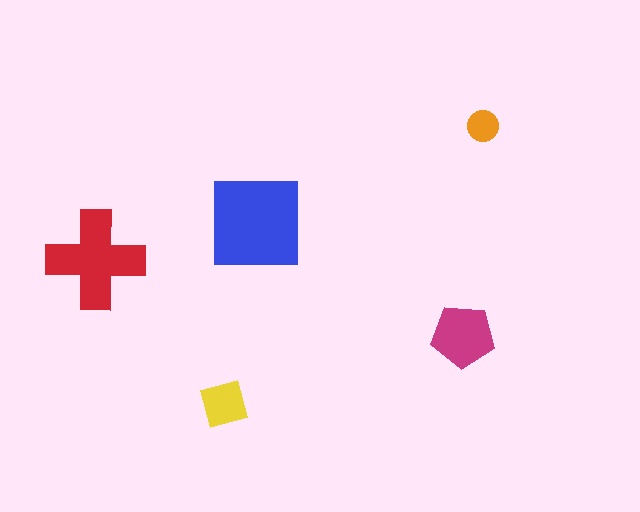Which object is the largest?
The blue square.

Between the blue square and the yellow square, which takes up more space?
The blue square.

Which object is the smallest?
The orange circle.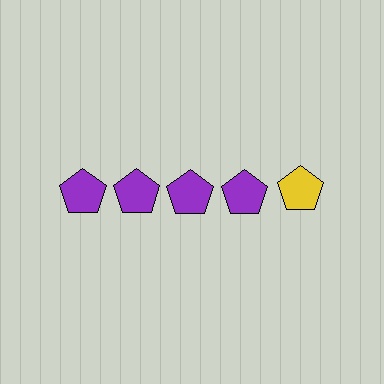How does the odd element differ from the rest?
It has a different color: yellow instead of purple.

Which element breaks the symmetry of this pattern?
The yellow pentagon in the top row, rightmost column breaks the symmetry. All other shapes are purple pentagons.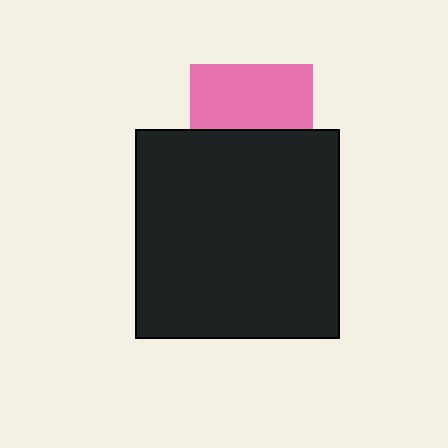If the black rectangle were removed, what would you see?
You would see the complete pink square.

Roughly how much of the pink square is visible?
About half of it is visible (roughly 53%).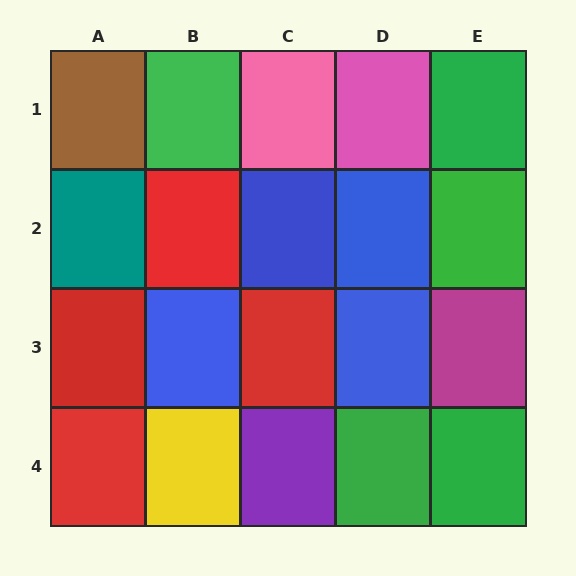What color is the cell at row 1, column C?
Pink.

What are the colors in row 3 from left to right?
Red, blue, red, blue, magenta.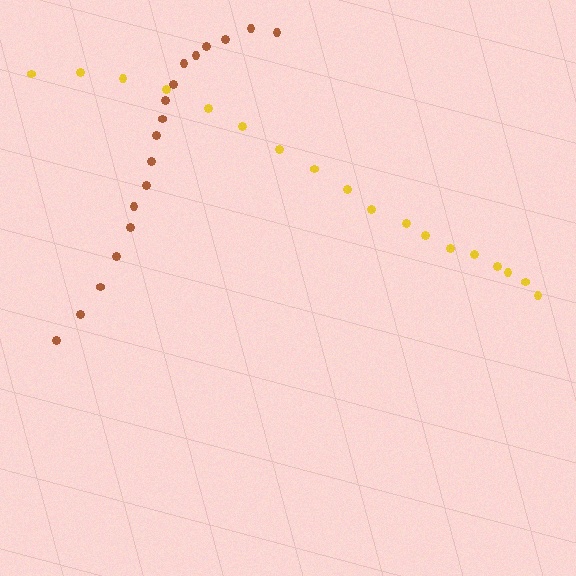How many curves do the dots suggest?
There are 2 distinct paths.